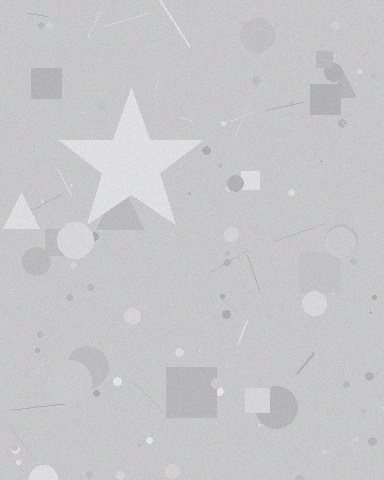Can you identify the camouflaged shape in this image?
The camouflaged shape is a star.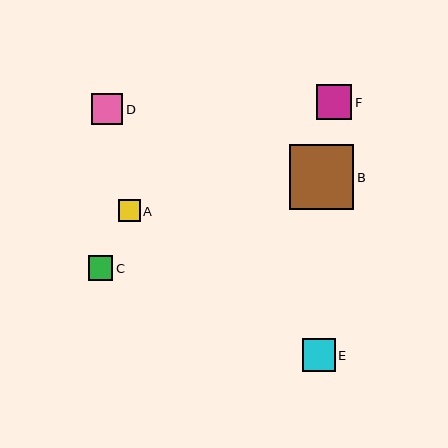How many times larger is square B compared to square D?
Square B is approximately 2.1 times the size of square D.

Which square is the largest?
Square B is the largest with a size of approximately 65 pixels.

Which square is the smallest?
Square A is the smallest with a size of approximately 22 pixels.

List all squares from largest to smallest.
From largest to smallest: B, F, E, D, C, A.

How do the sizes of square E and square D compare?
Square E and square D are approximately the same size.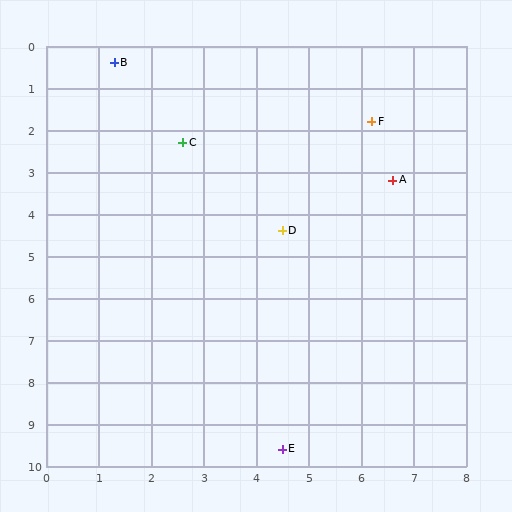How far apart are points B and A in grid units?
Points B and A are about 6.0 grid units apart.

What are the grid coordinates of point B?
Point B is at approximately (1.3, 0.4).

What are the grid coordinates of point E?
Point E is at approximately (4.5, 9.6).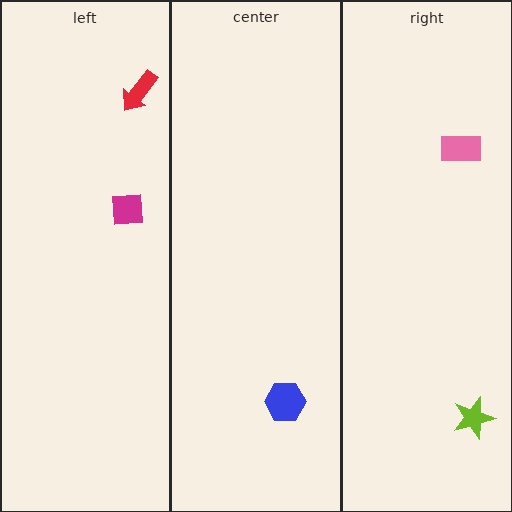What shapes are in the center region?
The blue hexagon.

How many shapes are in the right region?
2.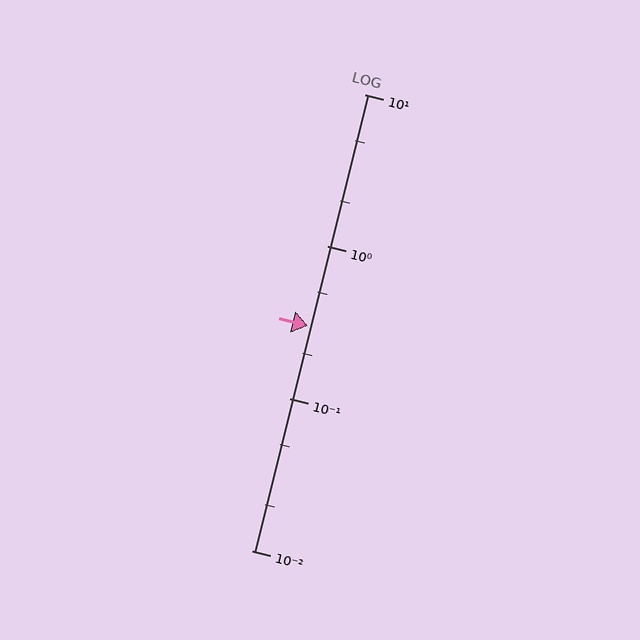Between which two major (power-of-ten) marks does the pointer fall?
The pointer is between 0.1 and 1.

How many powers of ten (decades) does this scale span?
The scale spans 3 decades, from 0.01 to 10.